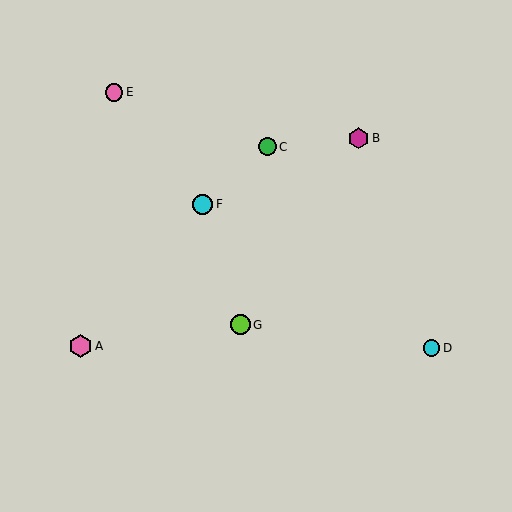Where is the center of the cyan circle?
The center of the cyan circle is at (431, 348).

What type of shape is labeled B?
Shape B is a magenta hexagon.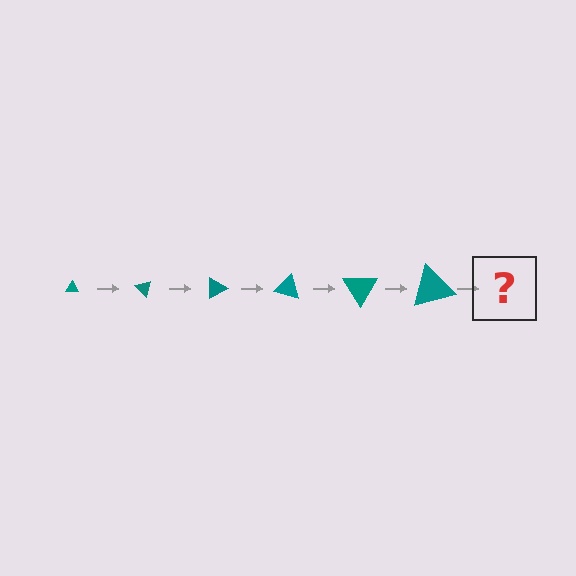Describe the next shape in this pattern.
It should be a triangle, larger than the previous one and rotated 270 degrees from the start.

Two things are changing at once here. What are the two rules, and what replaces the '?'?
The two rules are that the triangle grows larger each step and it rotates 45 degrees each step. The '?' should be a triangle, larger than the previous one and rotated 270 degrees from the start.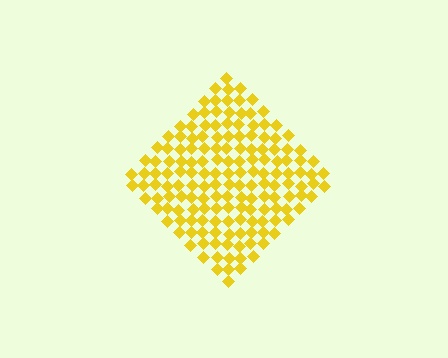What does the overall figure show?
The overall figure shows a diamond.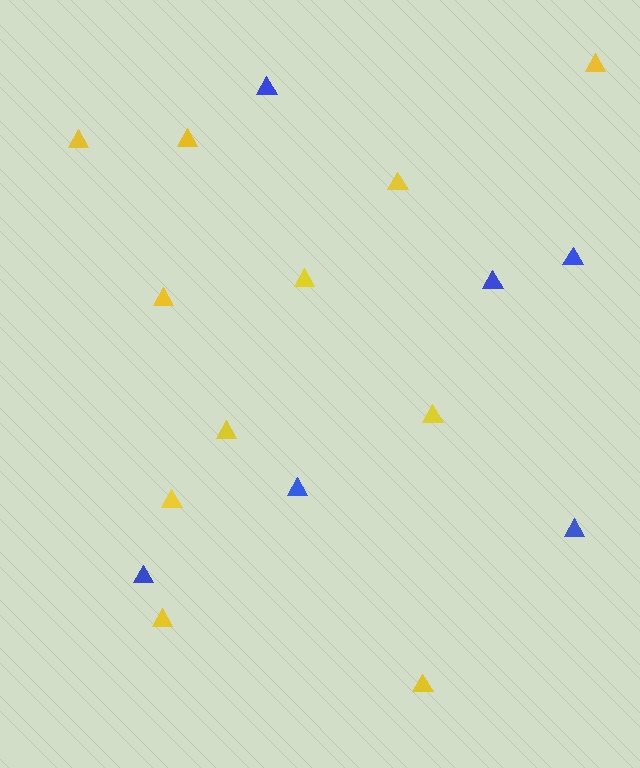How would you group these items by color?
There are 2 groups: one group of blue triangles (6) and one group of yellow triangles (11).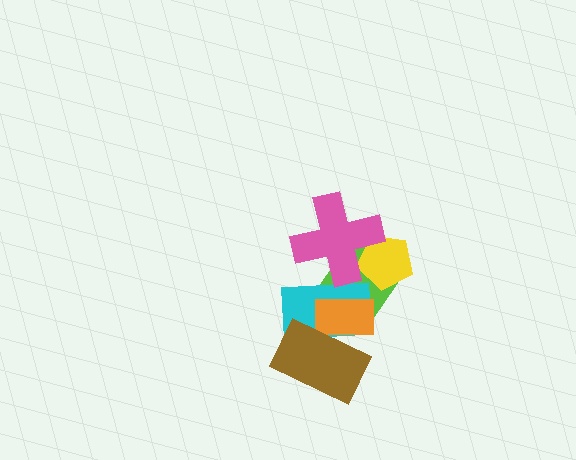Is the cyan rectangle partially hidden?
Yes, it is partially covered by another shape.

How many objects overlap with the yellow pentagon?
2 objects overlap with the yellow pentagon.